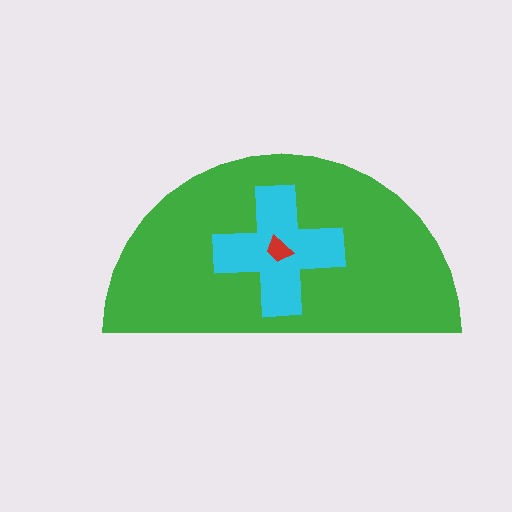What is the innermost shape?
The red trapezoid.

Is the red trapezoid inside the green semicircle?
Yes.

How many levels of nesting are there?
3.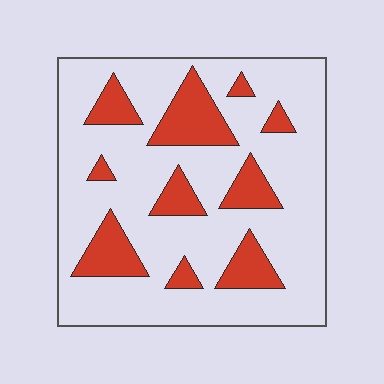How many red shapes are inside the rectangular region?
10.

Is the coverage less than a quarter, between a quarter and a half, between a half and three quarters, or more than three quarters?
Less than a quarter.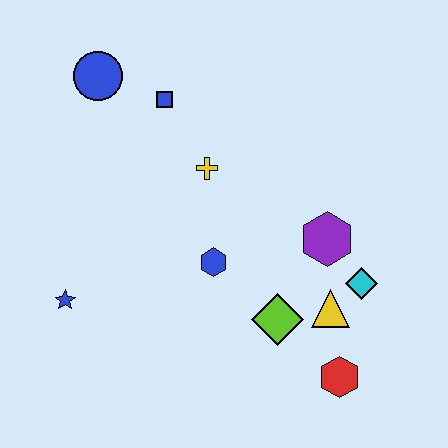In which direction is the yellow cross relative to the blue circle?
The yellow cross is to the right of the blue circle.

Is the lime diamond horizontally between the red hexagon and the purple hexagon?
No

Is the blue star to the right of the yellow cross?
No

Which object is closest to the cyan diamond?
The yellow triangle is closest to the cyan diamond.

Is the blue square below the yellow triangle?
No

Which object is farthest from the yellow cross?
The red hexagon is farthest from the yellow cross.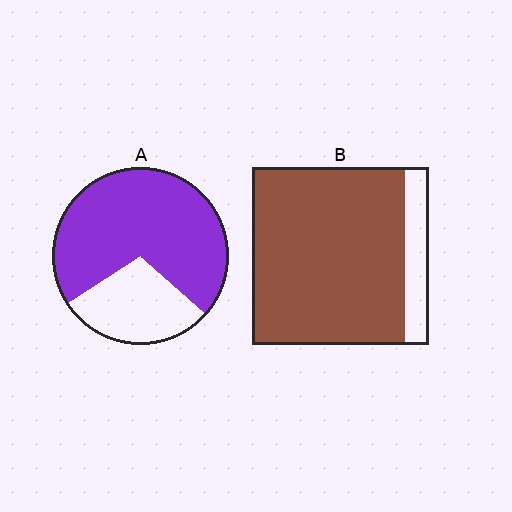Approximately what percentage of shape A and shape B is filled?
A is approximately 70% and B is approximately 85%.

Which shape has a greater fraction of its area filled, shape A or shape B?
Shape B.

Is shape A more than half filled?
Yes.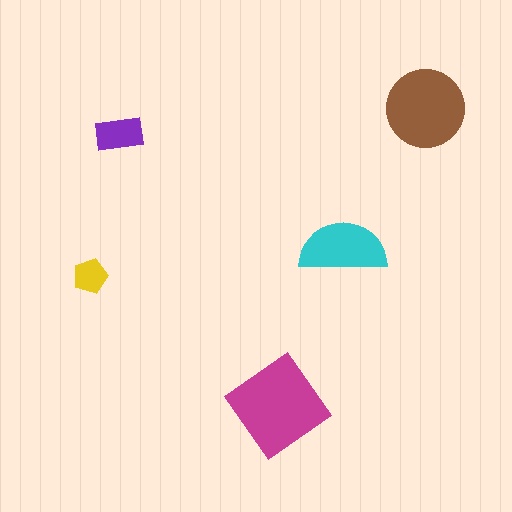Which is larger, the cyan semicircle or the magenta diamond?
The magenta diamond.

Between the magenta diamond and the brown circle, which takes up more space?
The magenta diamond.